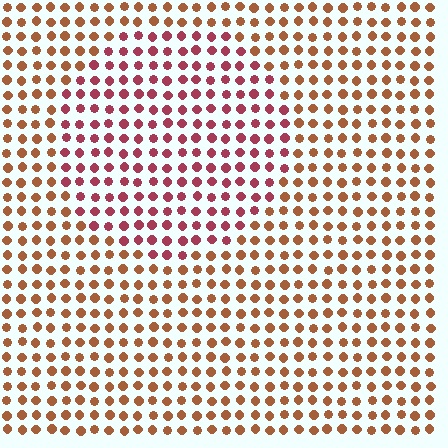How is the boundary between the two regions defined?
The boundary is defined purely by a slight shift in hue (about 36 degrees). Spacing, size, and orientation are identical on both sides.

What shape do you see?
I see a circle.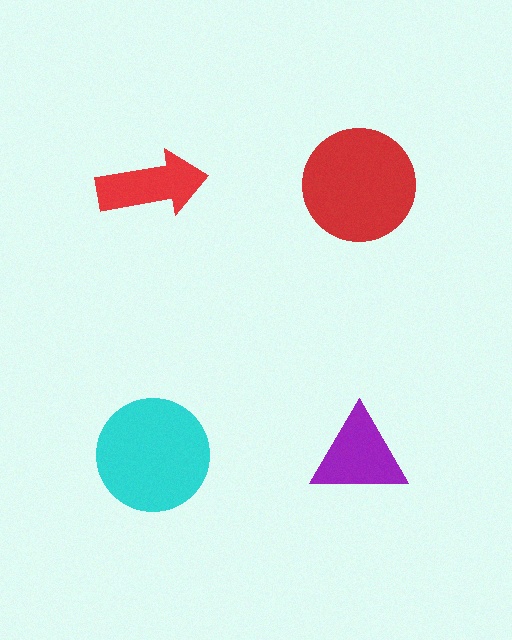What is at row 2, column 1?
A cyan circle.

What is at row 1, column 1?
A red arrow.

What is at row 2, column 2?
A purple triangle.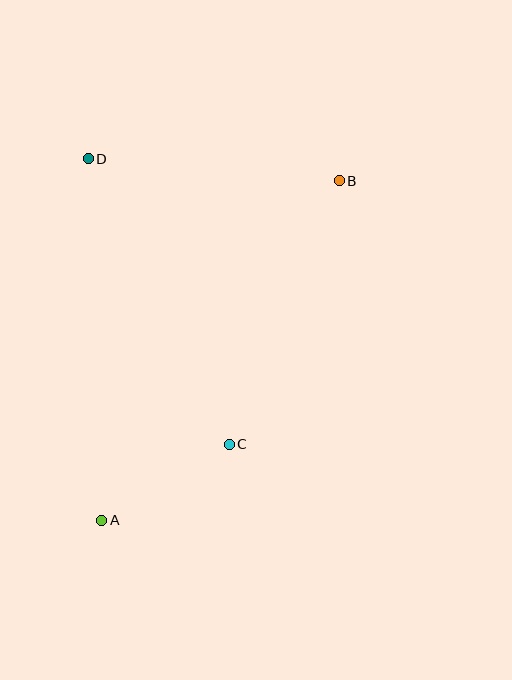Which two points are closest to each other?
Points A and C are closest to each other.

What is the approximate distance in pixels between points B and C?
The distance between B and C is approximately 286 pixels.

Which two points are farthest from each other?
Points A and B are farthest from each other.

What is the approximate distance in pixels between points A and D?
The distance between A and D is approximately 362 pixels.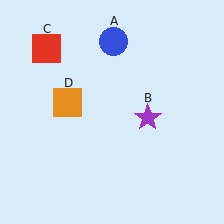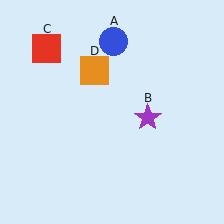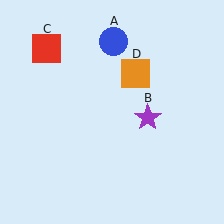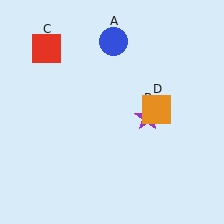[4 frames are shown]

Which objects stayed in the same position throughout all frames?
Blue circle (object A) and purple star (object B) and red square (object C) remained stationary.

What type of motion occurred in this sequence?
The orange square (object D) rotated clockwise around the center of the scene.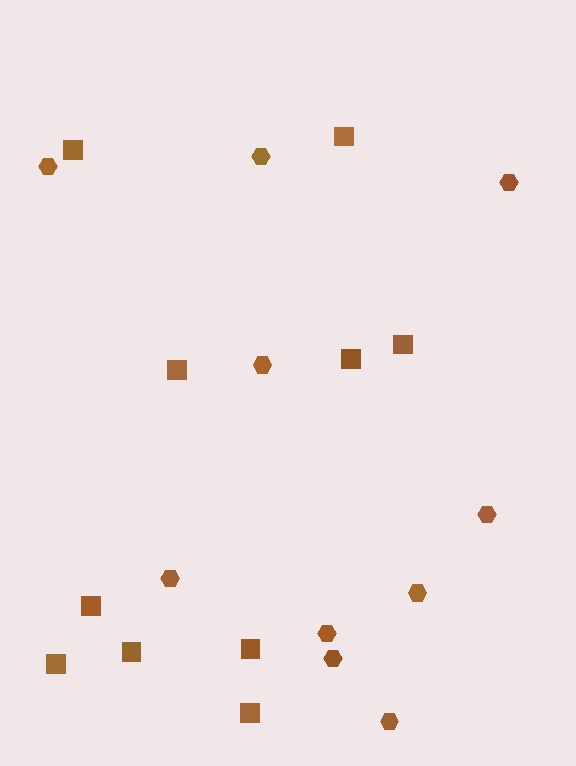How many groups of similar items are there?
There are 2 groups: one group of squares (10) and one group of hexagons (10).